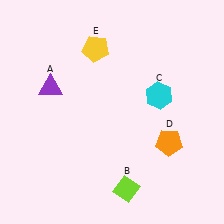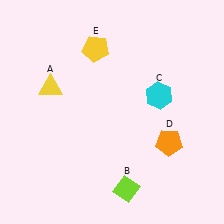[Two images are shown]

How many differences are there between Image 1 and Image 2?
There is 1 difference between the two images.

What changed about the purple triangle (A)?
In Image 1, A is purple. In Image 2, it changed to yellow.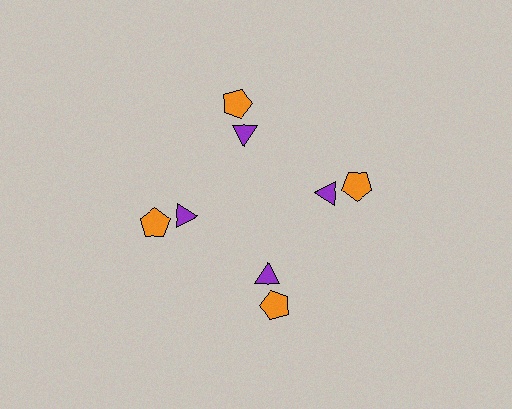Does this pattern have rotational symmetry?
Yes, this pattern has 4-fold rotational symmetry. It looks the same after rotating 90 degrees around the center.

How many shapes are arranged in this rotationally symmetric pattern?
There are 8 shapes, arranged in 4 groups of 2.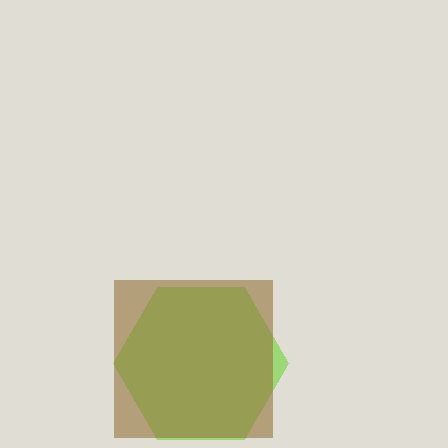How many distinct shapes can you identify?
There are 2 distinct shapes: a lime hexagon, a brown square.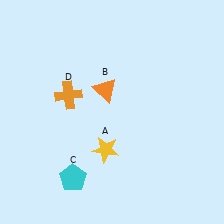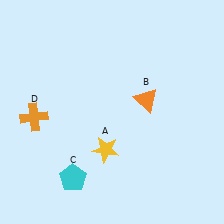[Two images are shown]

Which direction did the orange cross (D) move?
The orange cross (D) moved left.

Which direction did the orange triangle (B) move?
The orange triangle (B) moved right.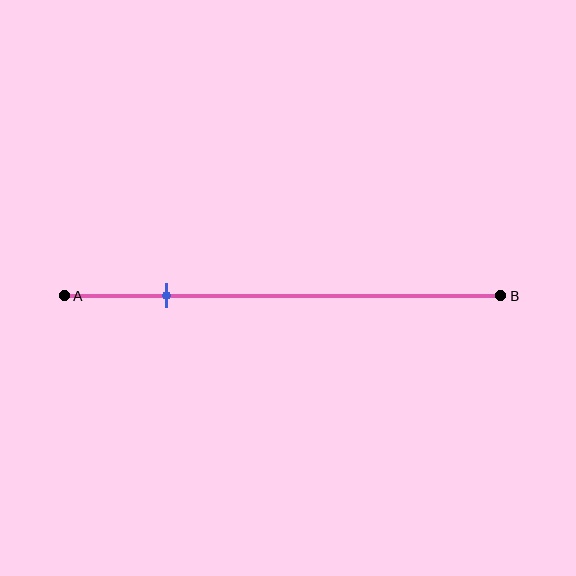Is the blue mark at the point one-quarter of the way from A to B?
Yes, the mark is approximately at the one-quarter point.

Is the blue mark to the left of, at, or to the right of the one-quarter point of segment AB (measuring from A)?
The blue mark is approximately at the one-quarter point of segment AB.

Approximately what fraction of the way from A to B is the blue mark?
The blue mark is approximately 25% of the way from A to B.